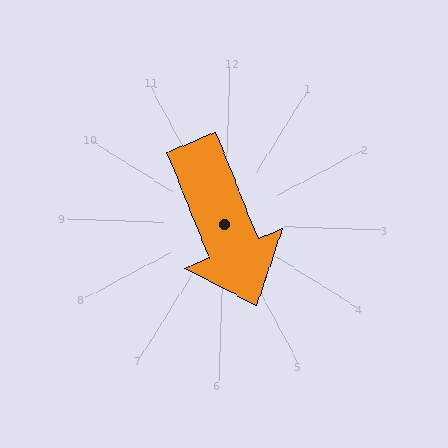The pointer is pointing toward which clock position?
Roughly 5 o'clock.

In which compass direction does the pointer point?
Southeast.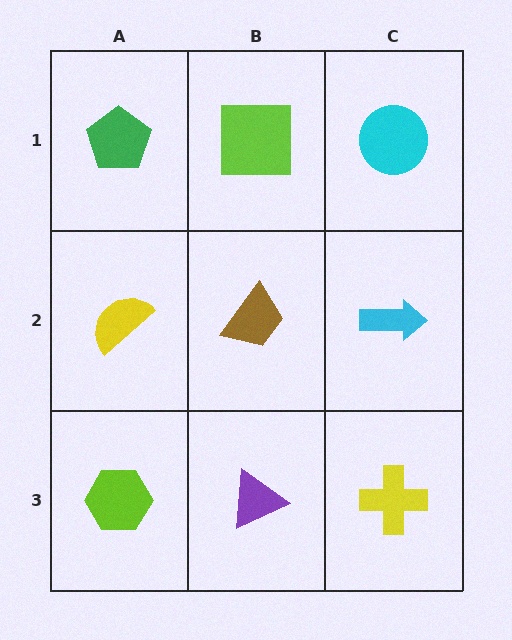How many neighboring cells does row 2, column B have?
4.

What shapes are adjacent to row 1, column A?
A yellow semicircle (row 2, column A), a lime square (row 1, column B).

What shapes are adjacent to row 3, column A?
A yellow semicircle (row 2, column A), a purple triangle (row 3, column B).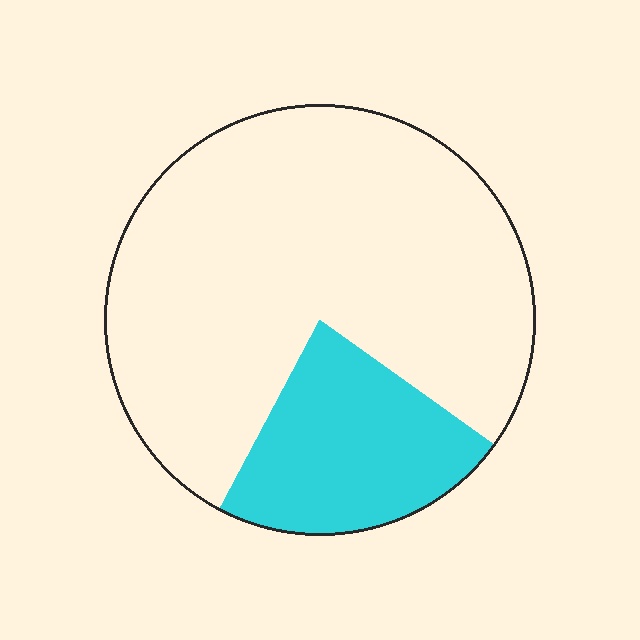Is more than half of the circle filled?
No.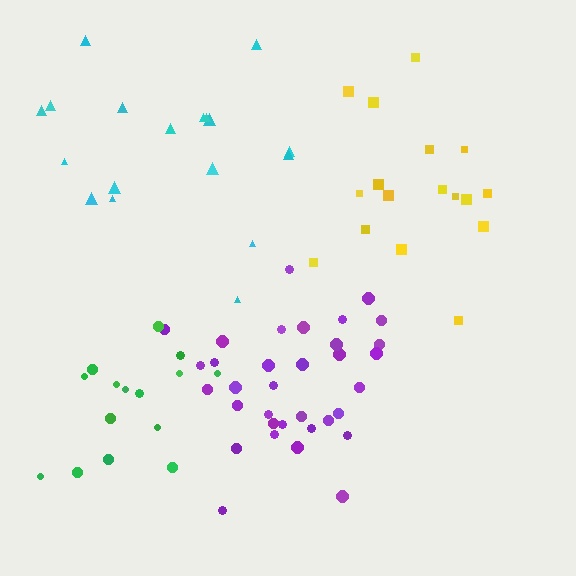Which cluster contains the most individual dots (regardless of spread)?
Purple (34).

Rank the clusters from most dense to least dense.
purple, green, yellow, cyan.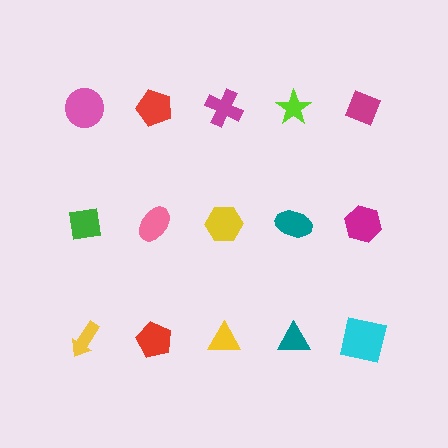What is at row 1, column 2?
A red pentagon.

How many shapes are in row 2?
5 shapes.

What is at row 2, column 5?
A magenta hexagon.